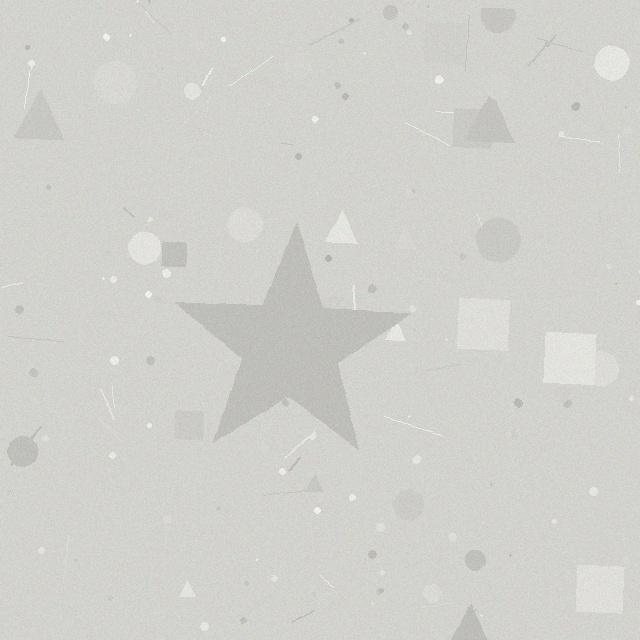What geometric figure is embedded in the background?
A star is embedded in the background.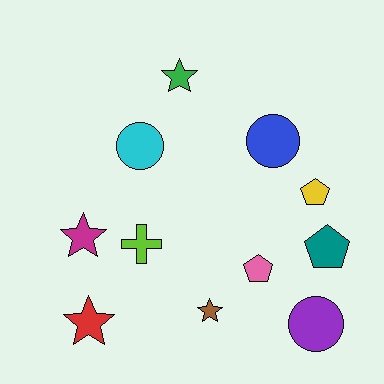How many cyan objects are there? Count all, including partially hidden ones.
There is 1 cyan object.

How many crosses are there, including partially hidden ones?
There is 1 cross.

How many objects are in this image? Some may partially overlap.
There are 11 objects.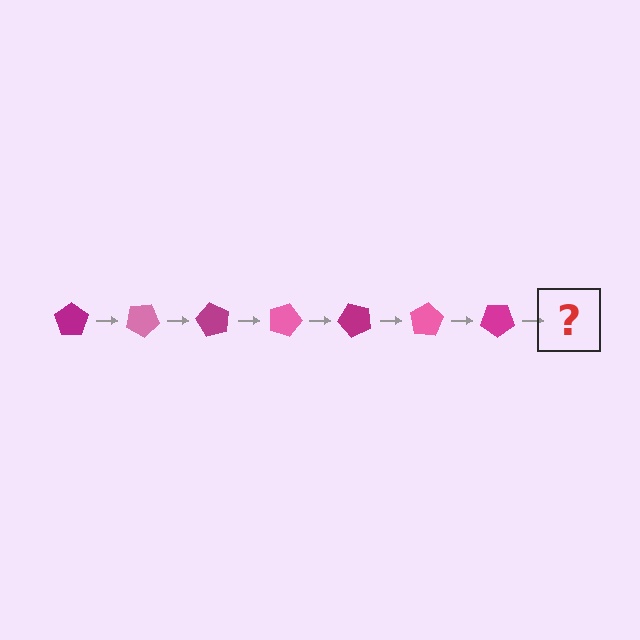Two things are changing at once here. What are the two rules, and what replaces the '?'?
The two rules are that it rotates 30 degrees each step and the color cycles through magenta and pink. The '?' should be a pink pentagon, rotated 210 degrees from the start.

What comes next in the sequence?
The next element should be a pink pentagon, rotated 210 degrees from the start.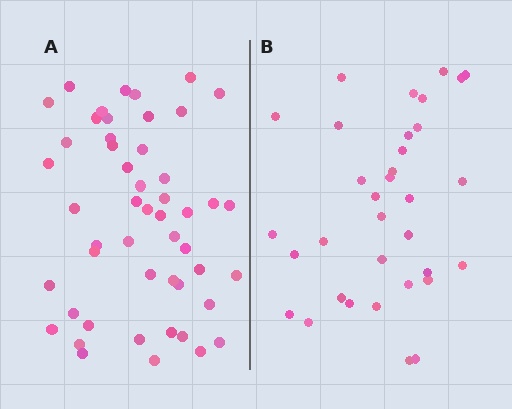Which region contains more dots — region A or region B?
Region A (the left region) has more dots.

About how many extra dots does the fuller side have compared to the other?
Region A has approximately 15 more dots than region B.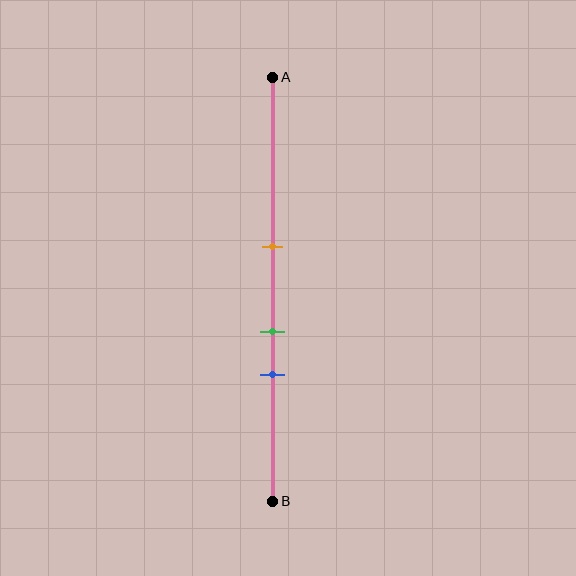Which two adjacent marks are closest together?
The green and blue marks are the closest adjacent pair.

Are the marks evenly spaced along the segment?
Yes, the marks are approximately evenly spaced.